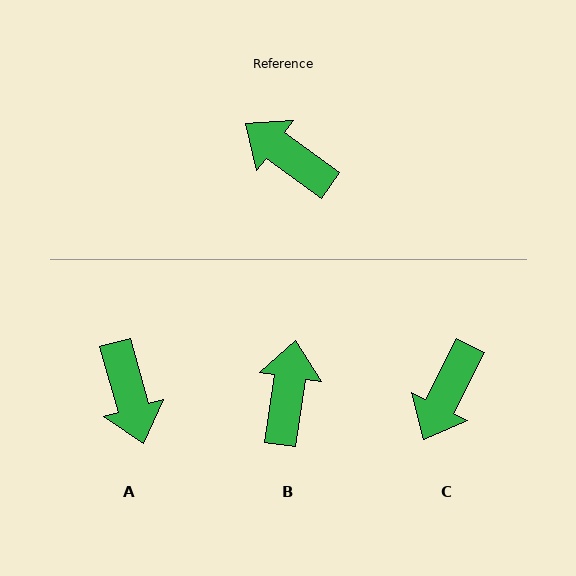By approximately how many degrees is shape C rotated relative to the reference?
Approximately 99 degrees counter-clockwise.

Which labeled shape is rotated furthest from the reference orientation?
A, about 142 degrees away.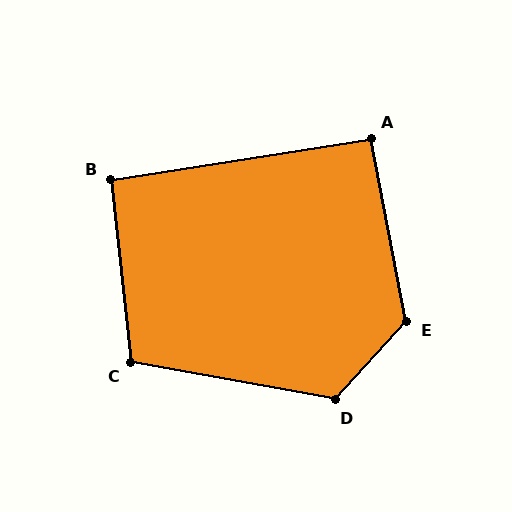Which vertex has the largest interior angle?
E, at approximately 127 degrees.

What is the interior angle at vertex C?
Approximately 107 degrees (obtuse).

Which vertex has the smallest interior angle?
A, at approximately 92 degrees.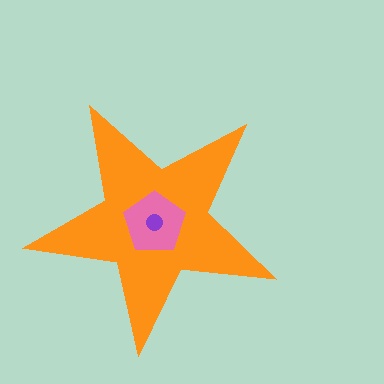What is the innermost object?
The purple circle.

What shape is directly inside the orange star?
The pink pentagon.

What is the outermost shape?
The orange star.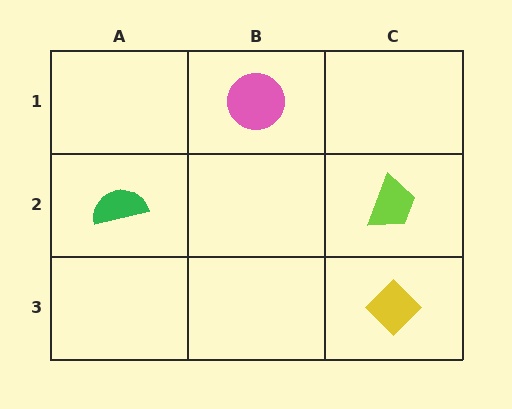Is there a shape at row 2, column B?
No, that cell is empty.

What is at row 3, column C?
A yellow diamond.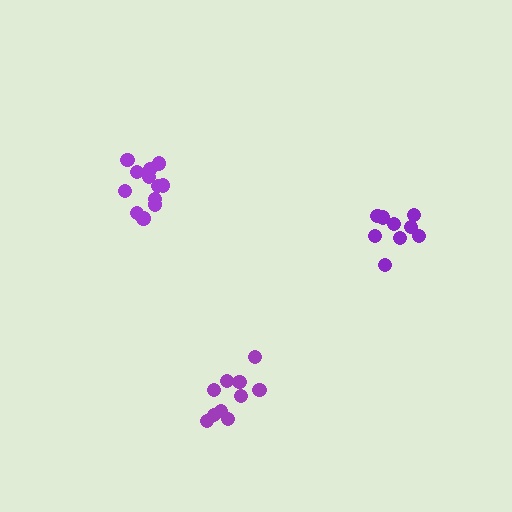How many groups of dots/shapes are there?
There are 3 groups.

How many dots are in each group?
Group 1: 12 dots, Group 2: 10 dots, Group 3: 9 dots (31 total).